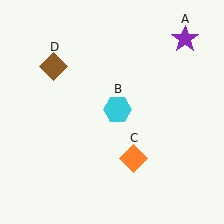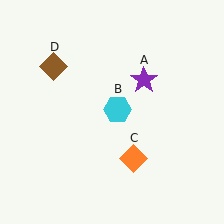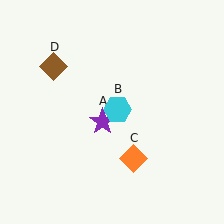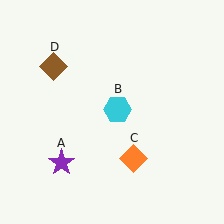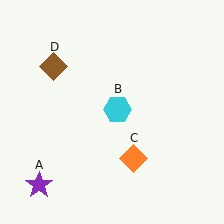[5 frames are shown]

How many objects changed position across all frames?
1 object changed position: purple star (object A).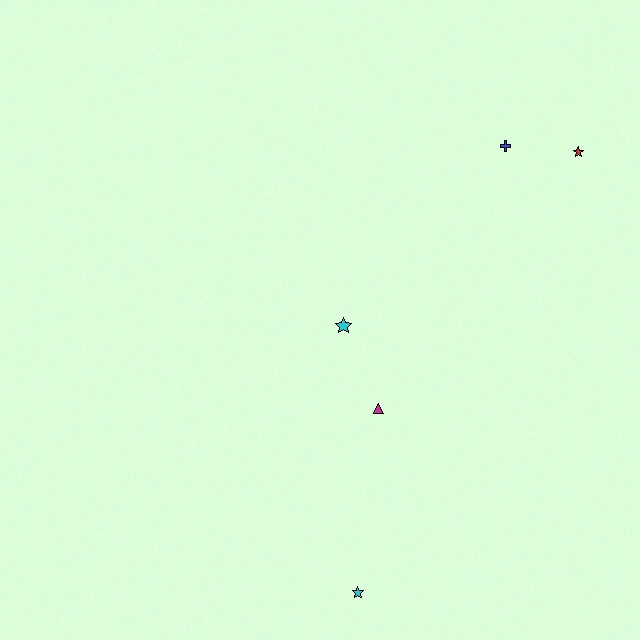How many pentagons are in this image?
There are no pentagons.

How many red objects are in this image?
There is 1 red object.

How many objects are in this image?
There are 5 objects.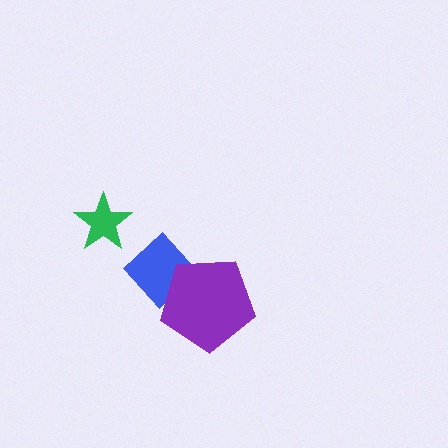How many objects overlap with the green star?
0 objects overlap with the green star.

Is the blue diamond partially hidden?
Yes, it is partially covered by another shape.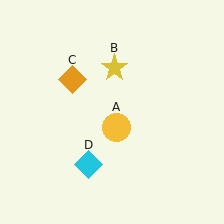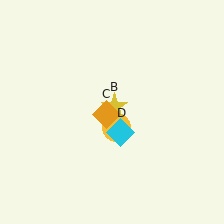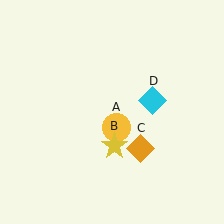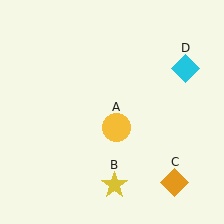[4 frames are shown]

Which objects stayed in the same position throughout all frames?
Yellow circle (object A) remained stationary.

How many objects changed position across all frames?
3 objects changed position: yellow star (object B), orange diamond (object C), cyan diamond (object D).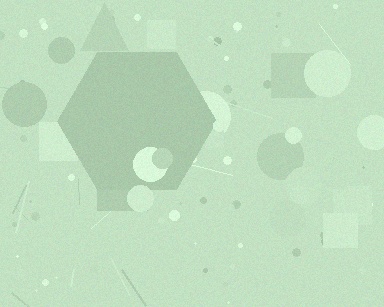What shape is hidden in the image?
A hexagon is hidden in the image.